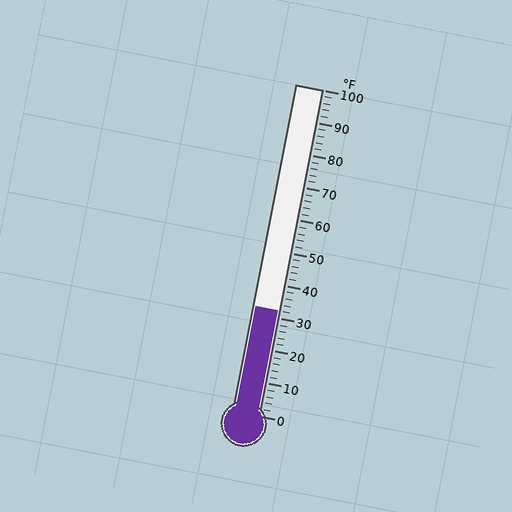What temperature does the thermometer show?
The thermometer shows approximately 32°F.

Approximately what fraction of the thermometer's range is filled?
The thermometer is filled to approximately 30% of its range.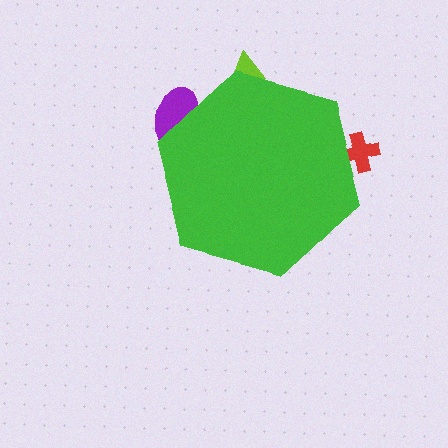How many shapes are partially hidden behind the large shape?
3 shapes are partially hidden.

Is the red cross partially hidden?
Yes, the red cross is partially hidden behind the green hexagon.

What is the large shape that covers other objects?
A green hexagon.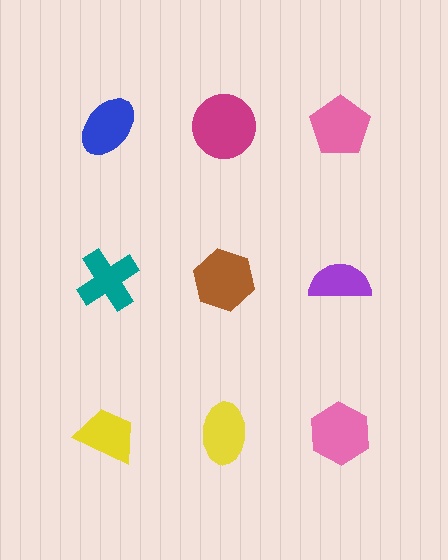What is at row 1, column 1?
A blue ellipse.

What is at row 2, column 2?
A brown hexagon.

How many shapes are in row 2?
3 shapes.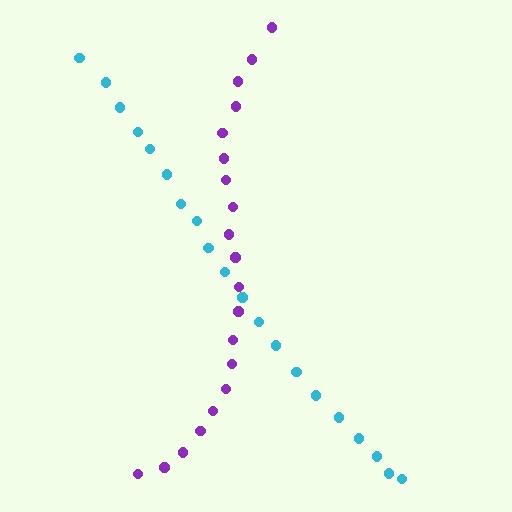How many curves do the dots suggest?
There are 2 distinct paths.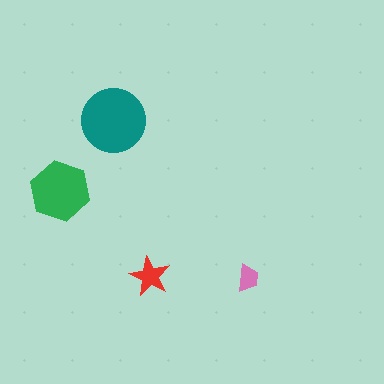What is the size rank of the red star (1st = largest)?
3rd.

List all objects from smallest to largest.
The pink trapezoid, the red star, the green hexagon, the teal circle.